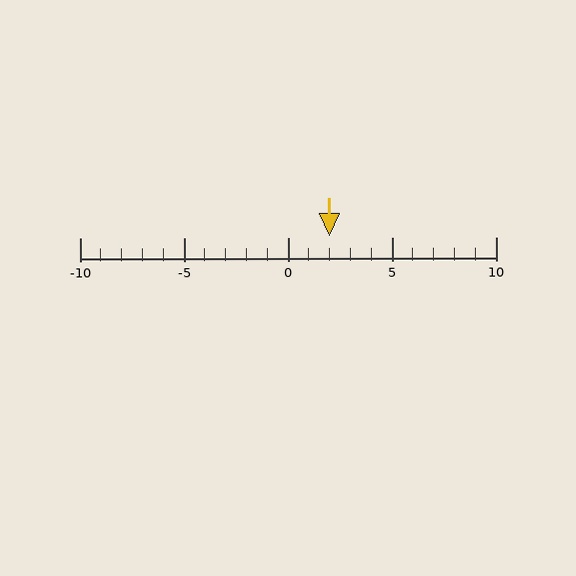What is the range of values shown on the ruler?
The ruler shows values from -10 to 10.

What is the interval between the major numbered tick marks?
The major tick marks are spaced 5 units apart.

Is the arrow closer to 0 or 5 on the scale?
The arrow is closer to 0.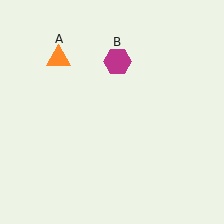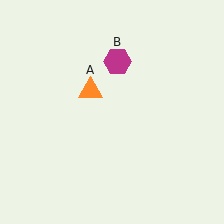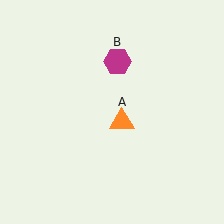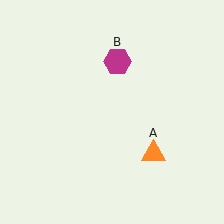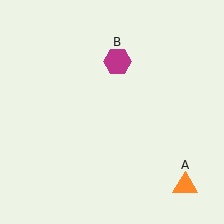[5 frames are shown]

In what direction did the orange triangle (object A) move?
The orange triangle (object A) moved down and to the right.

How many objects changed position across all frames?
1 object changed position: orange triangle (object A).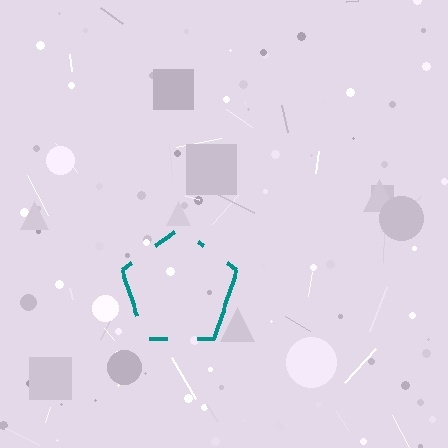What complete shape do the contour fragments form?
The contour fragments form a pentagon.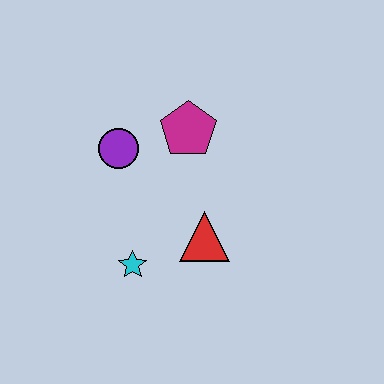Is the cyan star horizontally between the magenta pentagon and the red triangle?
No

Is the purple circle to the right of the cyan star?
No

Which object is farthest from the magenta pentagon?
The cyan star is farthest from the magenta pentagon.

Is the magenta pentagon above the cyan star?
Yes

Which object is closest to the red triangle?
The cyan star is closest to the red triangle.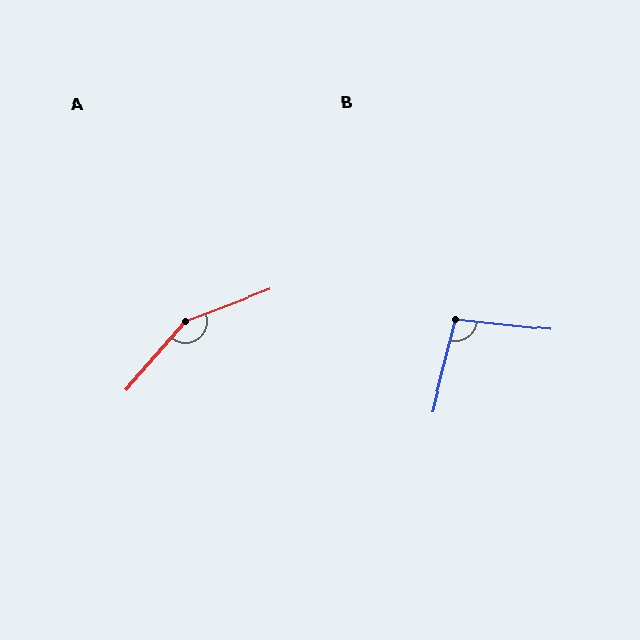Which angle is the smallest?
B, at approximately 98 degrees.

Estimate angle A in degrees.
Approximately 152 degrees.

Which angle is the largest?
A, at approximately 152 degrees.